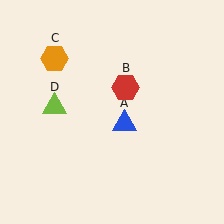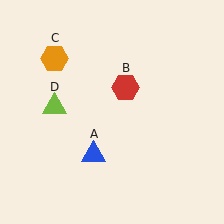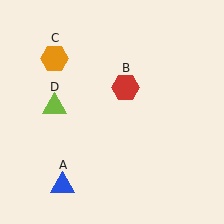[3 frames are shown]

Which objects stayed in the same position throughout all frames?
Red hexagon (object B) and orange hexagon (object C) and lime triangle (object D) remained stationary.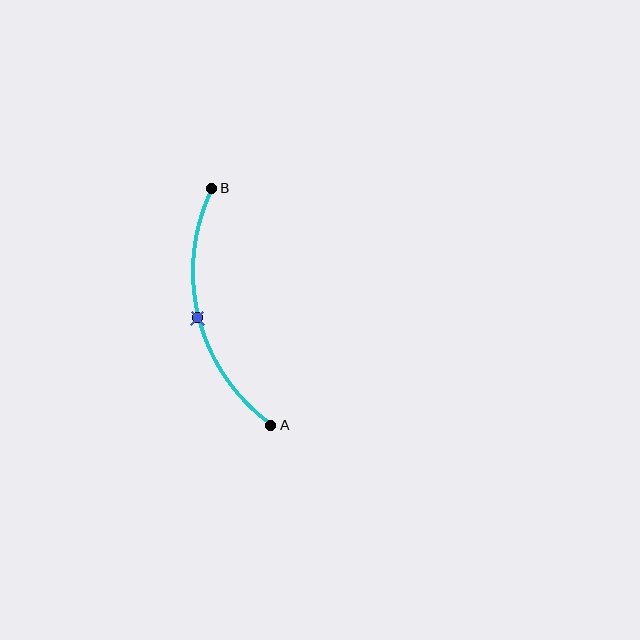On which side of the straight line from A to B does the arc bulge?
The arc bulges to the left of the straight line connecting A and B.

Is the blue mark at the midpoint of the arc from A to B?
Yes. The blue mark lies on the arc at equal arc-length from both A and B — it is the arc midpoint.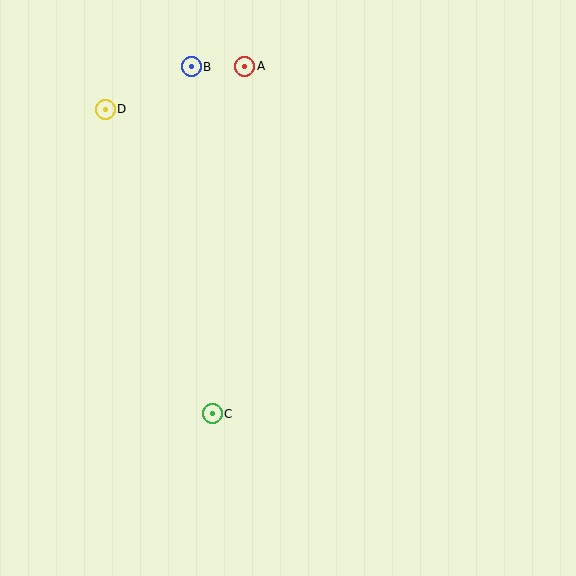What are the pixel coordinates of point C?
Point C is at (212, 414).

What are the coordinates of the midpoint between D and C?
The midpoint between D and C is at (159, 261).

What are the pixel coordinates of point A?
Point A is at (245, 66).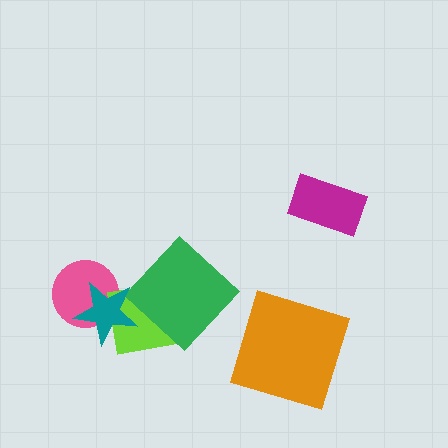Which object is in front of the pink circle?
The teal star is in front of the pink circle.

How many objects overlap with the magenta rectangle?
0 objects overlap with the magenta rectangle.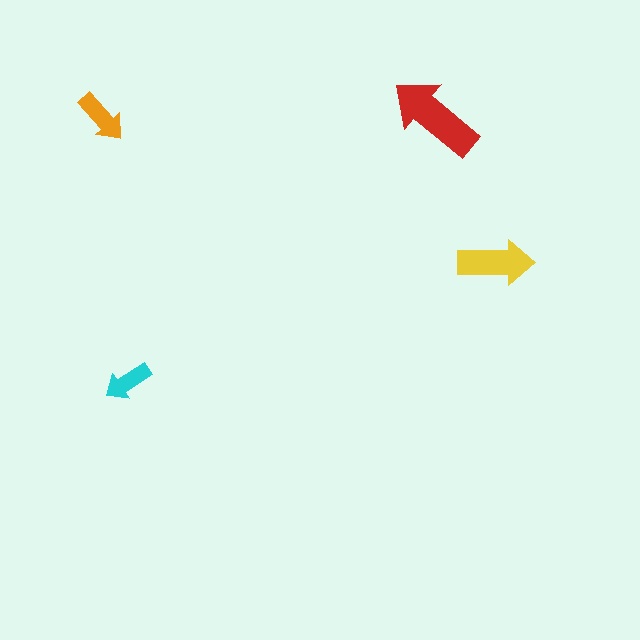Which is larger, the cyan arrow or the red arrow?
The red one.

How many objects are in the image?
There are 4 objects in the image.